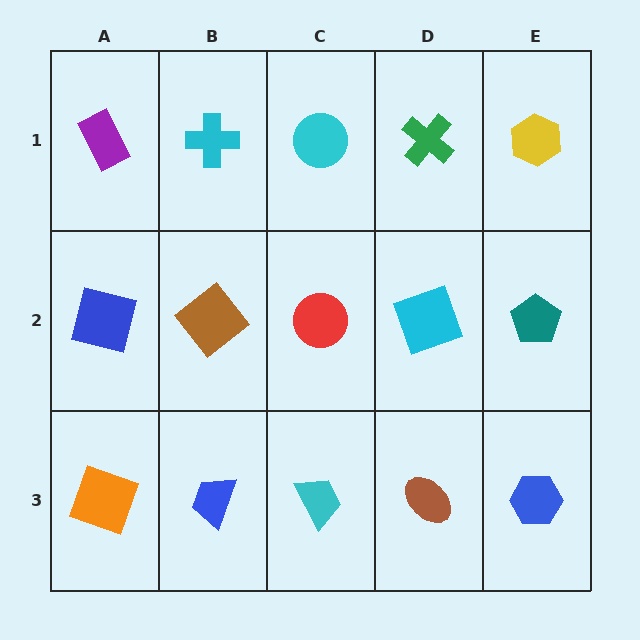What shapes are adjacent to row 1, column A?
A blue square (row 2, column A), a cyan cross (row 1, column B).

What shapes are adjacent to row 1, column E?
A teal pentagon (row 2, column E), a green cross (row 1, column D).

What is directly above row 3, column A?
A blue square.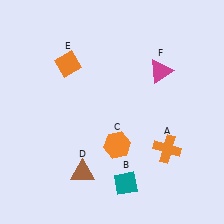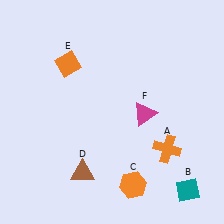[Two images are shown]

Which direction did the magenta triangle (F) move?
The magenta triangle (F) moved down.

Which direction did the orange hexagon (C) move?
The orange hexagon (C) moved down.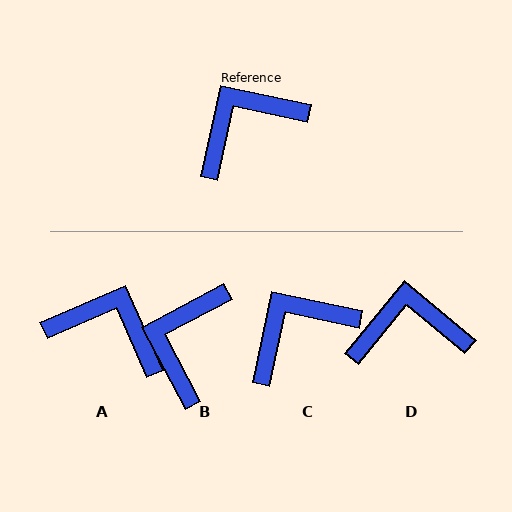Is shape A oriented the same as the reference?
No, it is off by about 54 degrees.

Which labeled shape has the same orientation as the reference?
C.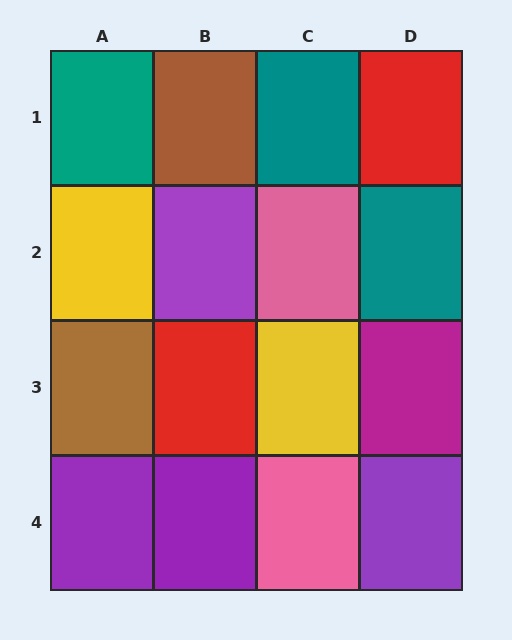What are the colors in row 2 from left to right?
Yellow, purple, pink, teal.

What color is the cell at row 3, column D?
Magenta.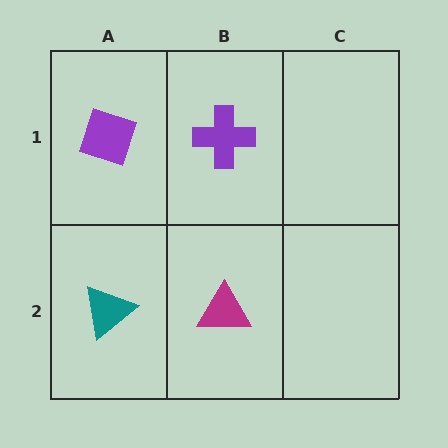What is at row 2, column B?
A magenta triangle.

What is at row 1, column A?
A purple diamond.